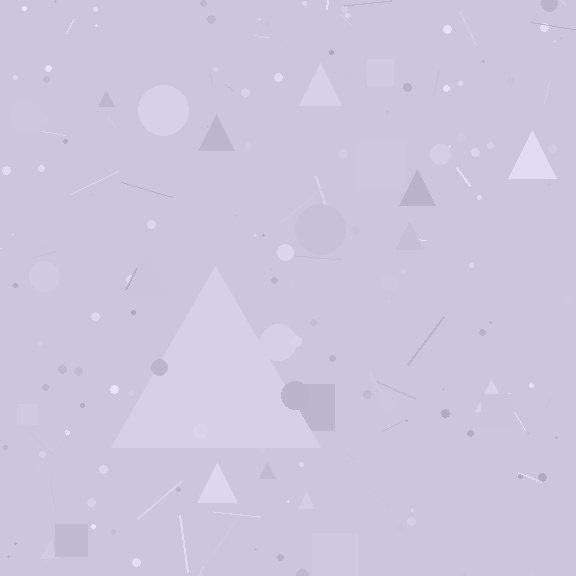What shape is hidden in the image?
A triangle is hidden in the image.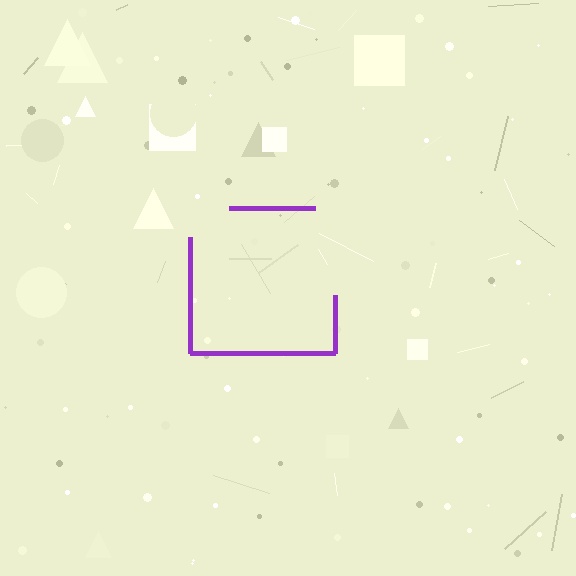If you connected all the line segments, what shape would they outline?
They would outline a square.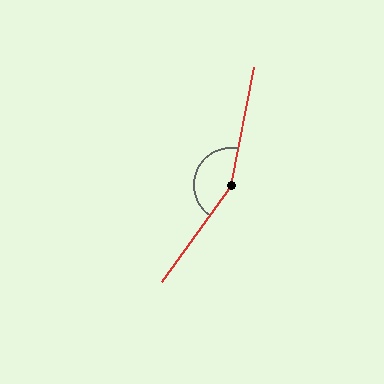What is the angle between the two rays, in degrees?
Approximately 155 degrees.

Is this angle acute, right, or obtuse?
It is obtuse.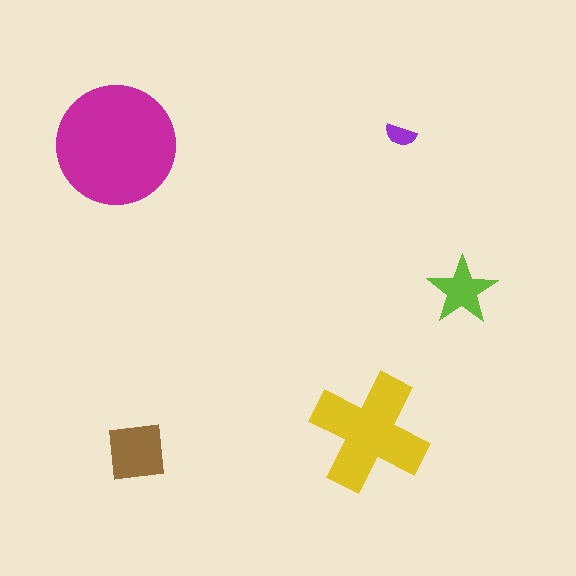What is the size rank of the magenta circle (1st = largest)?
1st.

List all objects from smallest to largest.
The purple semicircle, the lime star, the brown square, the yellow cross, the magenta circle.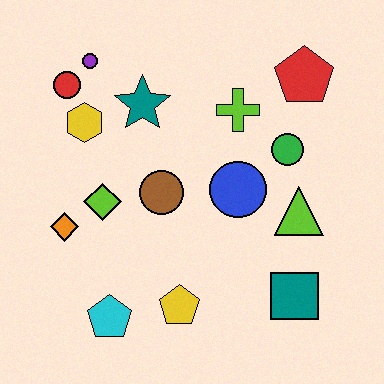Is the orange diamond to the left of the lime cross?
Yes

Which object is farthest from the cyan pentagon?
The red pentagon is farthest from the cyan pentagon.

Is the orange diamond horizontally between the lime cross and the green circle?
No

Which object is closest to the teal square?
The lime triangle is closest to the teal square.